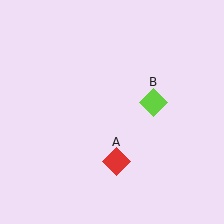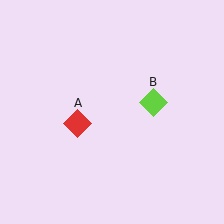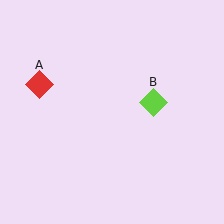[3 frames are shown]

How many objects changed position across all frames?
1 object changed position: red diamond (object A).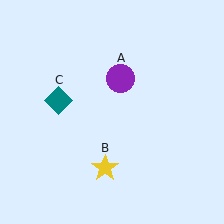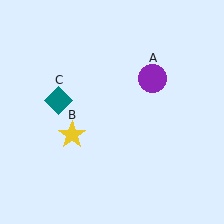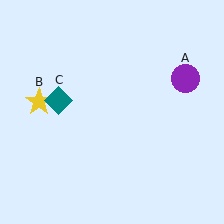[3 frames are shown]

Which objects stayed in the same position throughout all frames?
Teal diamond (object C) remained stationary.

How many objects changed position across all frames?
2 objects changed position: purple circle (object A), yellow star (object B).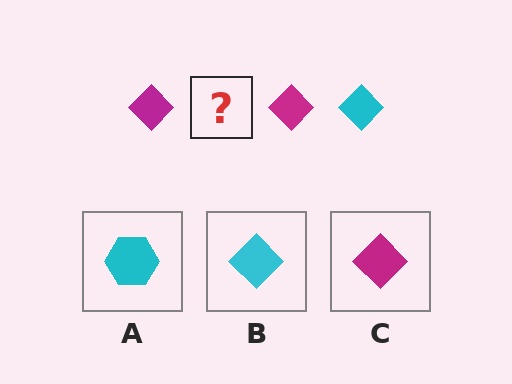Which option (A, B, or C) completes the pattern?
B.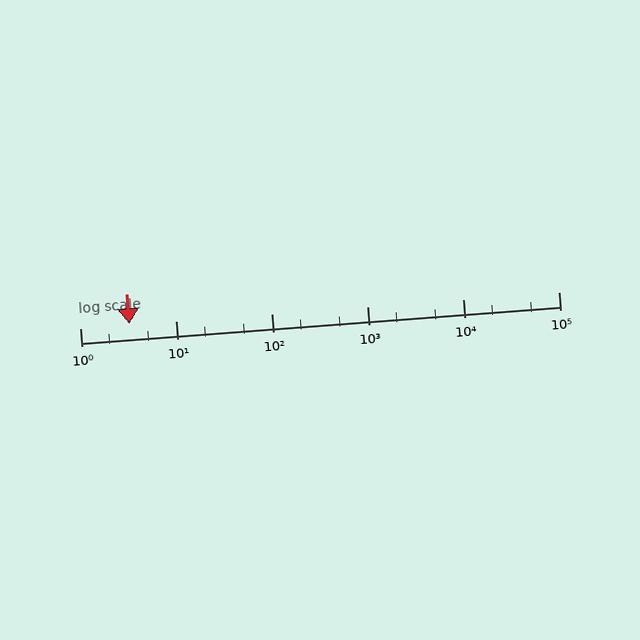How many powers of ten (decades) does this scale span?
The scale spans 5 decades, from 1 to 100000.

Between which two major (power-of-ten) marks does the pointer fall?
The pointer is between 1 and 10.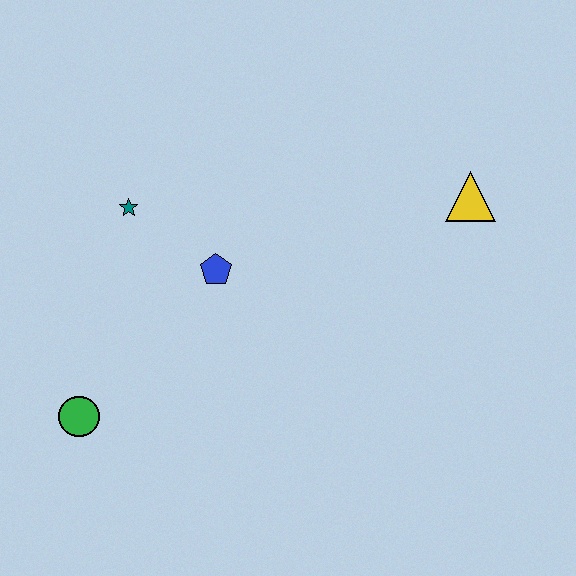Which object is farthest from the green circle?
The yellow triangle is farthest from the green circle.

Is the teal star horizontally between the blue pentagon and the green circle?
Yes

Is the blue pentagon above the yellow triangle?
No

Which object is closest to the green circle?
The blue pentagon is closest to the green circle.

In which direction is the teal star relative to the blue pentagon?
The teal star is to the left of the blue pentagon.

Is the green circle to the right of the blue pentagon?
No